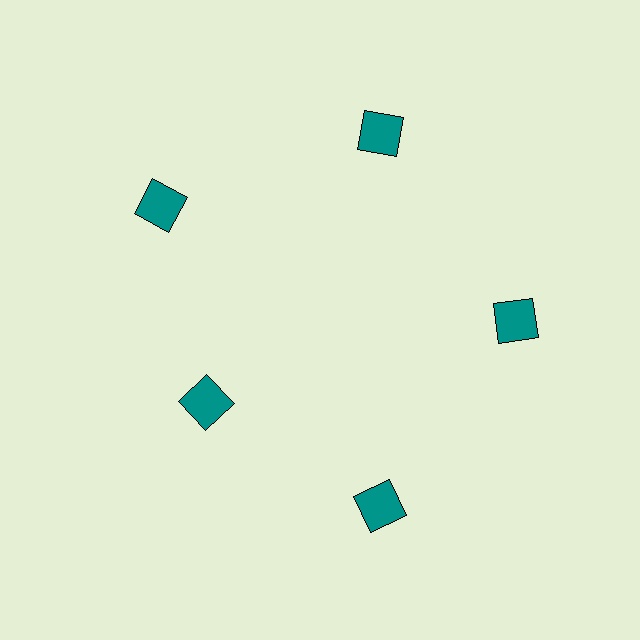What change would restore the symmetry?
The symmetry would be restored by moving it outward, back onto the ring so that all 5 squares sit at equal angles and equal distance from the center.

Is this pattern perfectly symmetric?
No. The 5 teal squares are arranged in a ring, but one element near the 8 o'clock position is pulled inward toward the center, breaking the 5-fold rotational symmetry.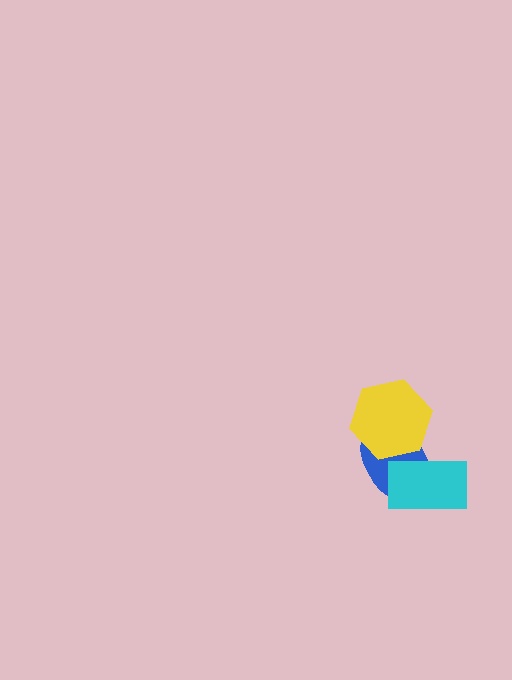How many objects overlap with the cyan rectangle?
1 object overlaps with the cyan rectangle.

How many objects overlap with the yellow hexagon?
1 object overlaps with the yellow hexagon.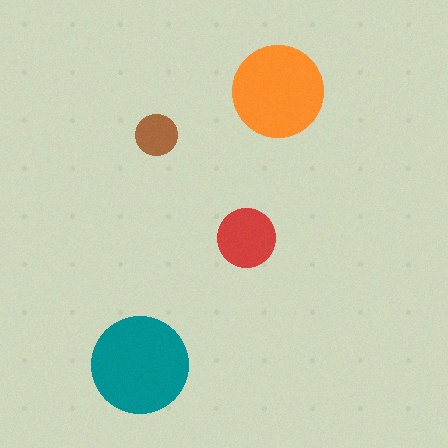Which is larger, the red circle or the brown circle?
The red one.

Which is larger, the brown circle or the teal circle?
The teal one.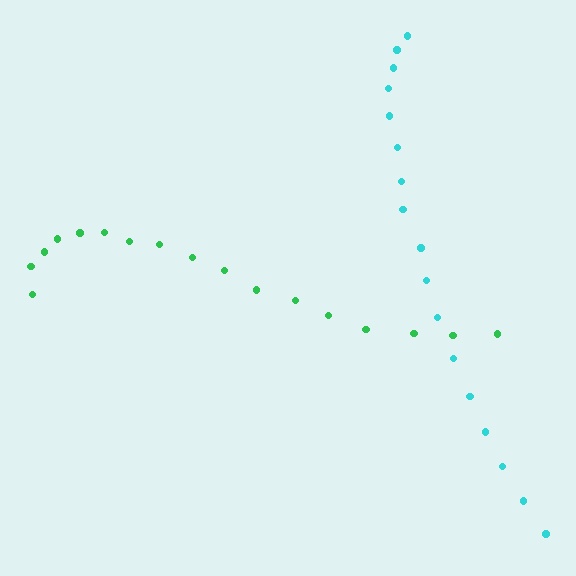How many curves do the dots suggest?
There are 2 distinct paths.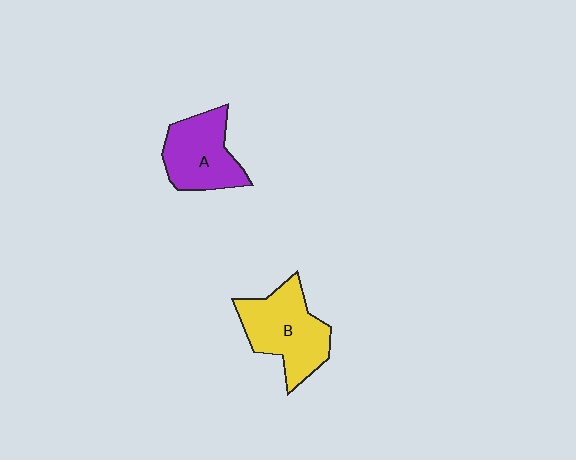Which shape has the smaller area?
Shape A (purple).